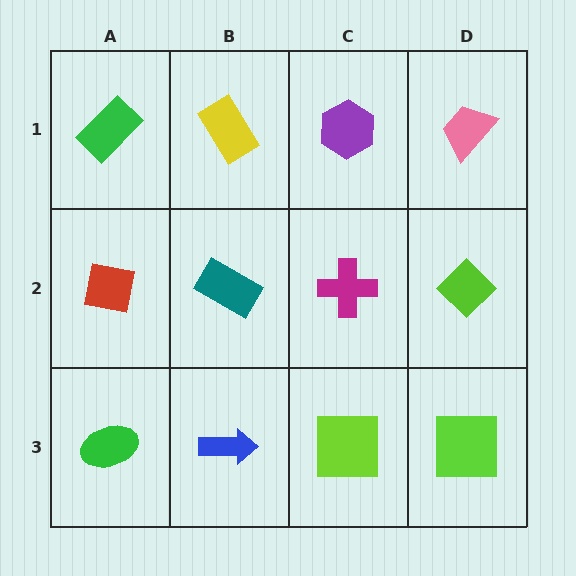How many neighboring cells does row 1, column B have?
3.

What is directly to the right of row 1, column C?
A pink trapezoid.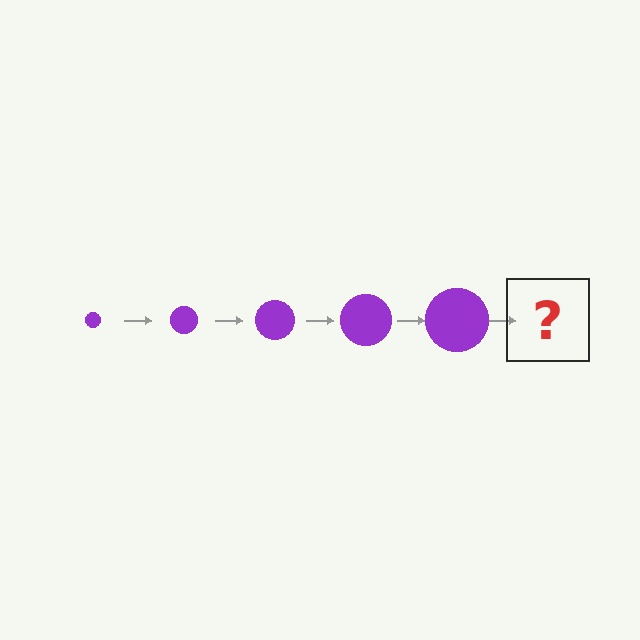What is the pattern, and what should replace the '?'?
The pattern is that the circle gets progressively larger each step. The '?' should be a purple circle, larger than the previous one.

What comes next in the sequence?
The next element should be a purple circle, larger than the previous one.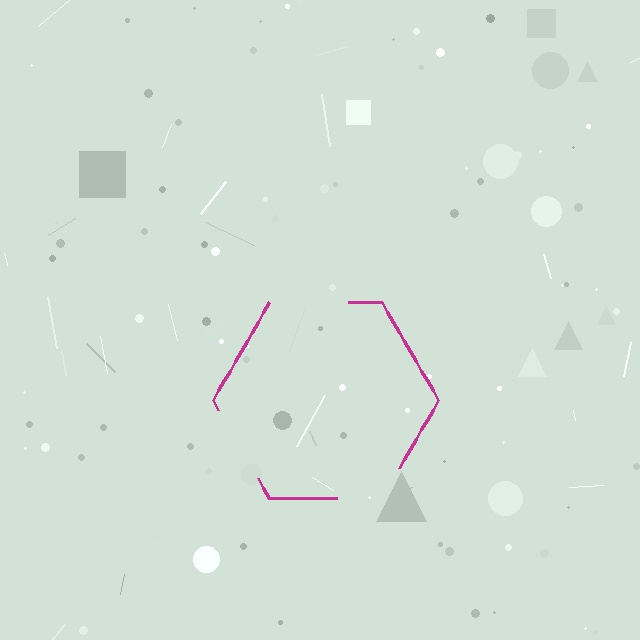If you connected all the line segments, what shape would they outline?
They would outline a hexagon.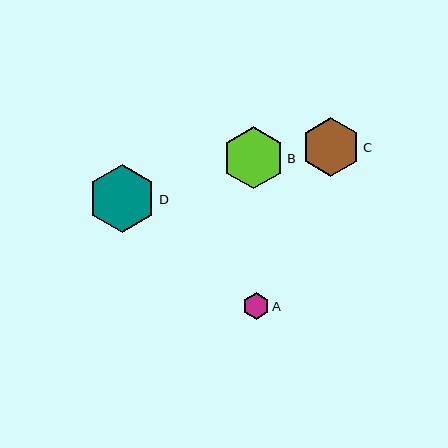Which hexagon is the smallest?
Hexagon A is the smallest with a size of approximately 26 pixels.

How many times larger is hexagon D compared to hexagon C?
Hexagon D is approximately 1.2 times the size of hexagon C.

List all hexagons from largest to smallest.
From largest to smallest: D, B, C, A.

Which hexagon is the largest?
Hexagon D is the largest with a size of approximately 68 pixels.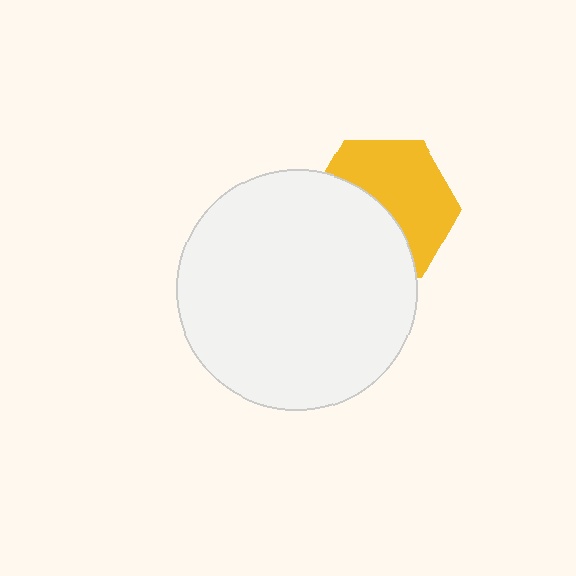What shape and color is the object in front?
The object in front is a white circle.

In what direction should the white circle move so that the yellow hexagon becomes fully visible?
The white circle should move toward the lower-left. That is the shortest direction to clear the overlap and leave the yellow hexagon fully visible.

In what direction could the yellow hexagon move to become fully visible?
The yellow hexagon could move toward the upper-right. That would shift it out from behind the white circle entirely.